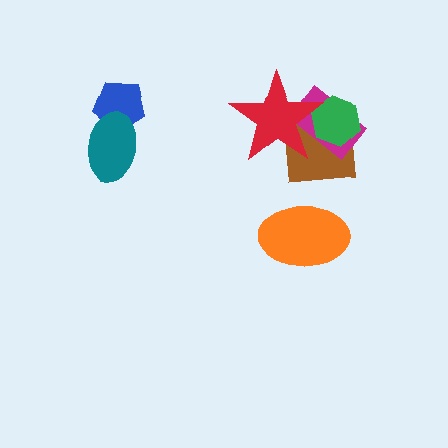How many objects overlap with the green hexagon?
3 objects overlap with the green hexagon.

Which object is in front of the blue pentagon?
The teal ellipse is in front of the blue pentagon.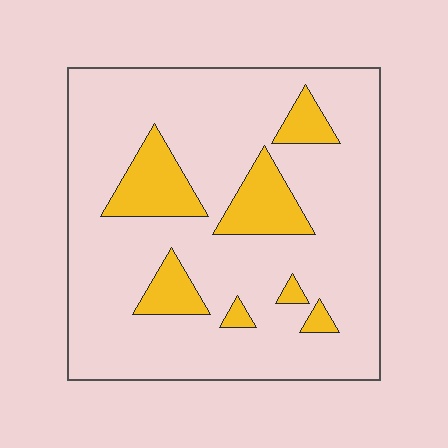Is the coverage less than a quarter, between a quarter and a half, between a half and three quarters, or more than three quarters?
Less than a quarter.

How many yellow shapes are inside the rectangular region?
7.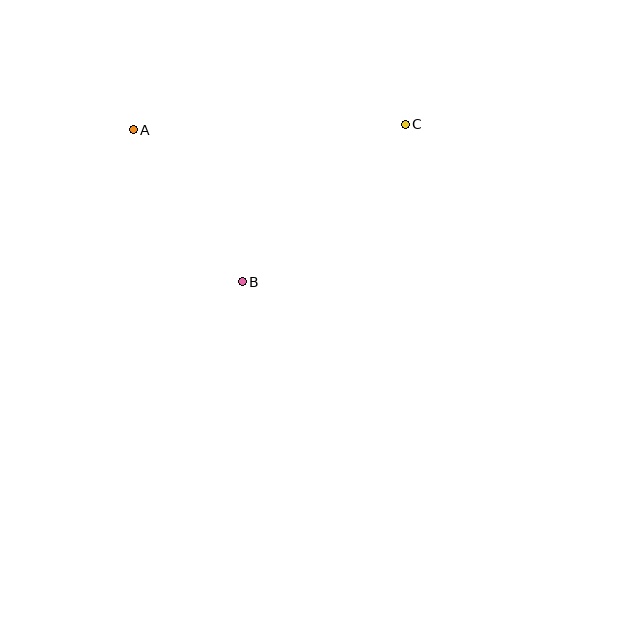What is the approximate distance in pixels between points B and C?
The distance between B and C is approximately 227 pixels.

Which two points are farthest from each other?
Points A and C are farthest from each other.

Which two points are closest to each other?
Points A and B are closest to each other.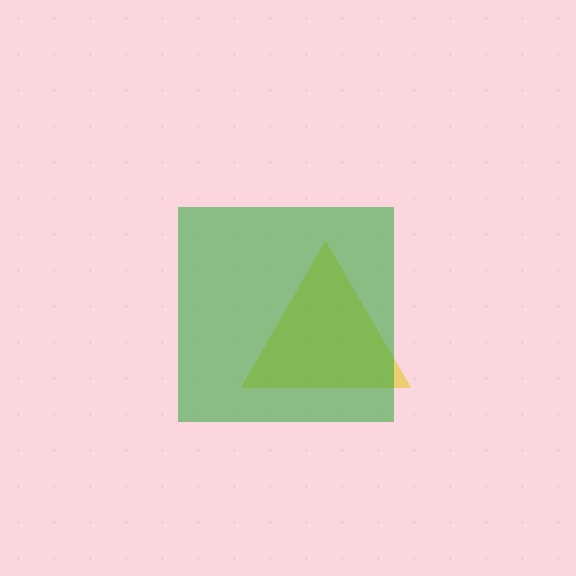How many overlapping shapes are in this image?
There are 2 overlapping shapes in the image.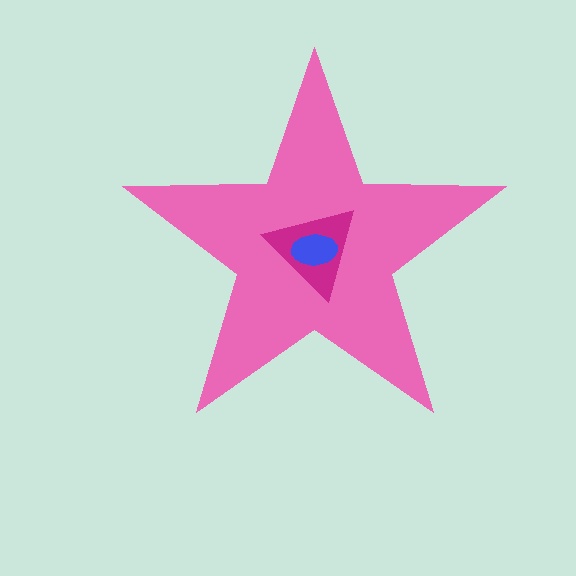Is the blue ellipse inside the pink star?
Yes.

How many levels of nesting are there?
3.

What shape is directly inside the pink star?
The magenta triangle.